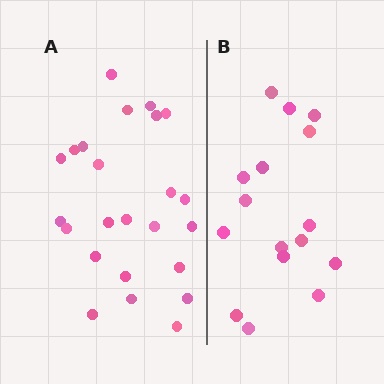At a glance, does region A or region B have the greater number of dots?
Region A (the left region) has more dots.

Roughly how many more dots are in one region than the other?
Region A has roughly 8 or so more dots than region B.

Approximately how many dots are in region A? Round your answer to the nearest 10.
About 20 dots. (The exact count is 24, which rounds to 20.)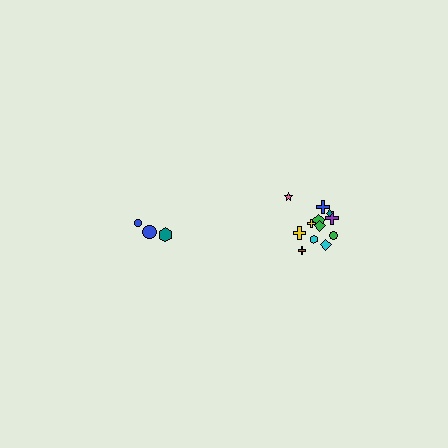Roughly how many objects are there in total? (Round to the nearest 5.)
Roughly 15 objects in total.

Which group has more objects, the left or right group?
The right group.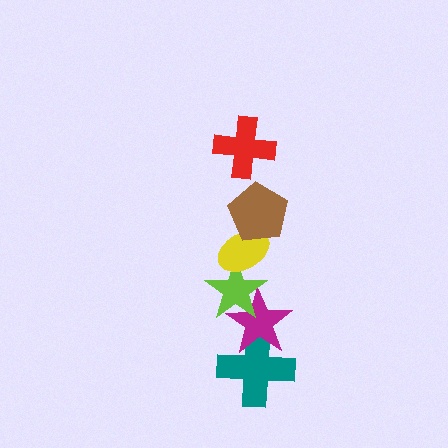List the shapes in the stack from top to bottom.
From top to bottom: the red cross, the brown pentagon, the yellow ellipse, the lime star, the magenta star, the teal cross.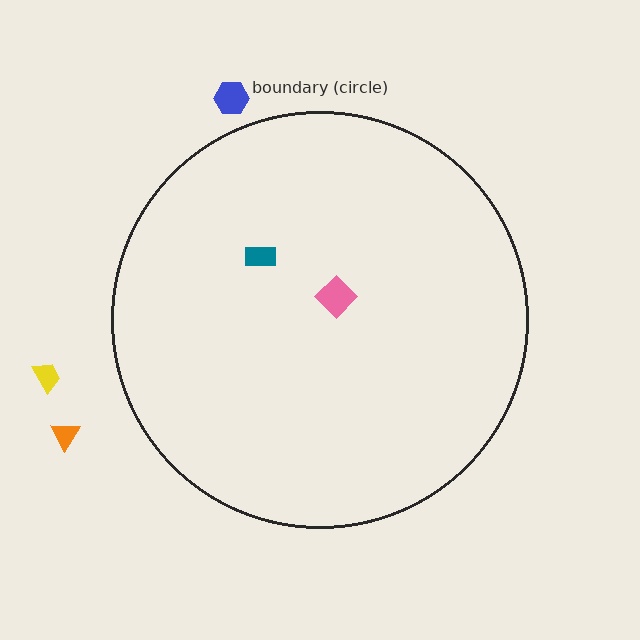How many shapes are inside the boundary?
2 inside, 3 outside.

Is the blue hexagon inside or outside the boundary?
Outside.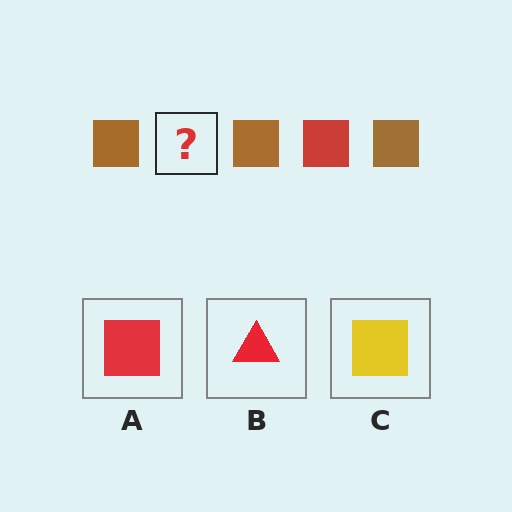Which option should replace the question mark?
Option A.